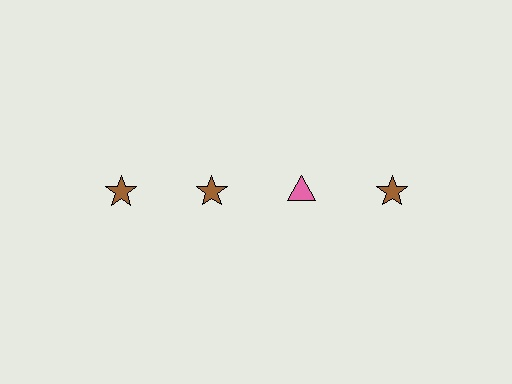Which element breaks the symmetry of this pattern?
The pink triangle in the top row, center column breaks the symmetry. All other shapes are brown stars.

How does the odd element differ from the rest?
It differs in both color (pink instead of brown) and shape (triangle instead of star).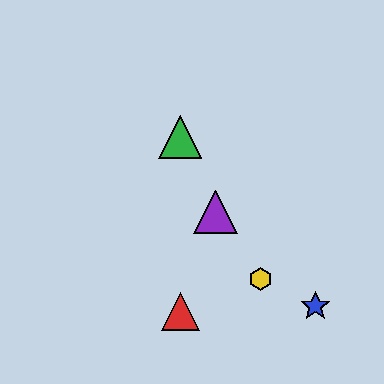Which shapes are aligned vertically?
The red triangle, the green triangle are aligned vertically.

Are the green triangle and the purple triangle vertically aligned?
No, the green triangle is at x≈180 and the purple triangle is at x≈216.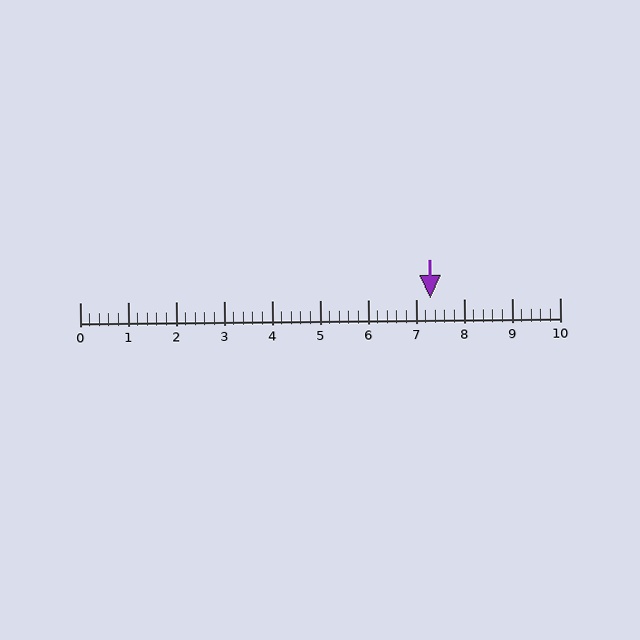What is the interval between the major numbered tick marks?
The major tick marks are spaced 1 units apart.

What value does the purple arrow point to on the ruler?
The purple arrow points to approximately 7.3.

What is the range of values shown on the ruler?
The ruler shows values from 0 to 10.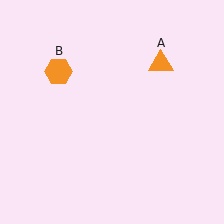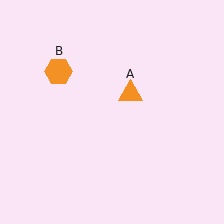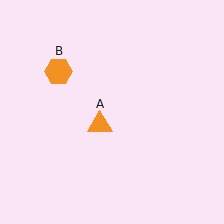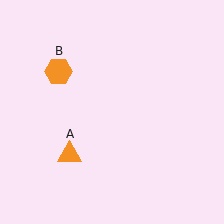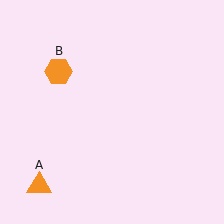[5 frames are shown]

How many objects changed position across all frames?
1 object changed position: orange triangle (object A).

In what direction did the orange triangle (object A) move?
The orange triangle (object A) moved down and to the left.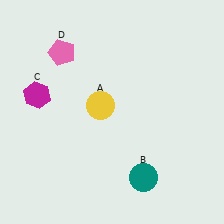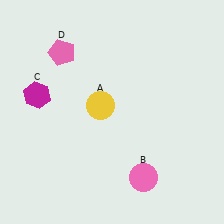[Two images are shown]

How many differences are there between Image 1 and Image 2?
There is 1 difference between the two images.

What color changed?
The circle (B) changed from teal in Image 1 to pink in Image 2.